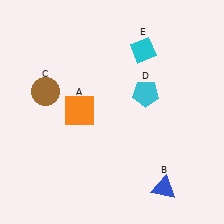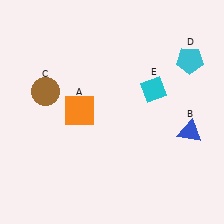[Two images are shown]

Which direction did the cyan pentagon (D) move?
The cyan pentagon (D) moved right.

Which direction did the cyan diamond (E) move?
The cyan diamond (E) moved down.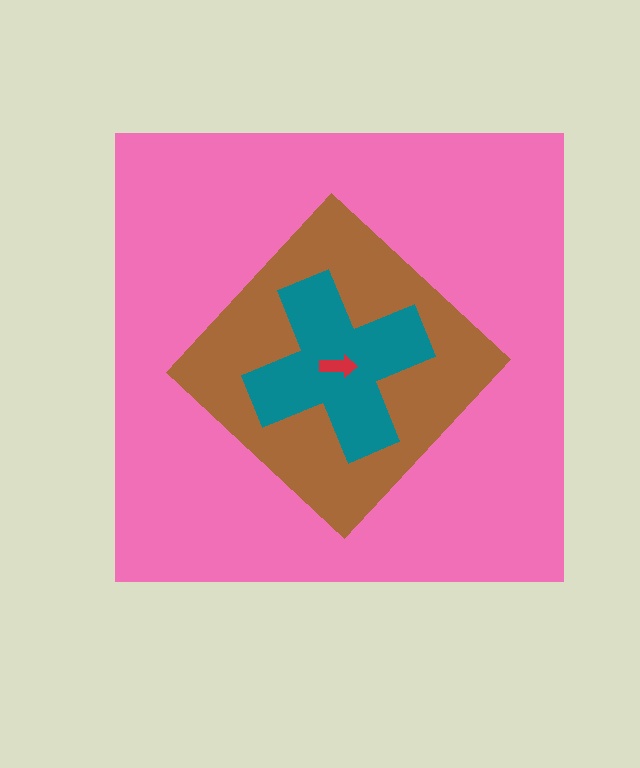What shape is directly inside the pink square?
The brown diamond.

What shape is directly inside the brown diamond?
The teal cross.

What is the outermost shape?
The pink square.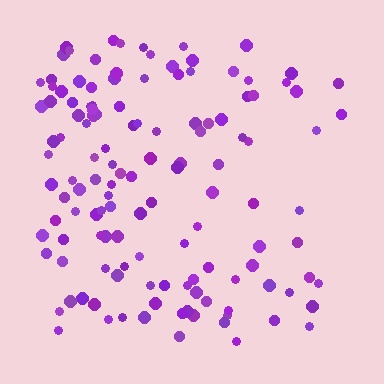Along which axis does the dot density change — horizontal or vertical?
Horizontal.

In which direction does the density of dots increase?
From right to left, with the left side densest.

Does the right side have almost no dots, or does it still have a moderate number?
Still a moderate number, just noticeably fewer than the left.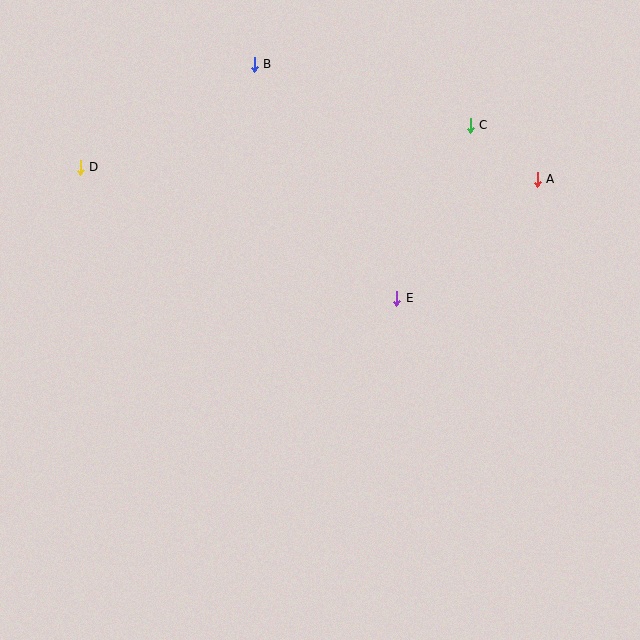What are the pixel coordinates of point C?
Point C is at (470, 125).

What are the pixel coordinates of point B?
Point B is at (254, 64).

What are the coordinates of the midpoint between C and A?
The midpoint between C and A is at (504, 152).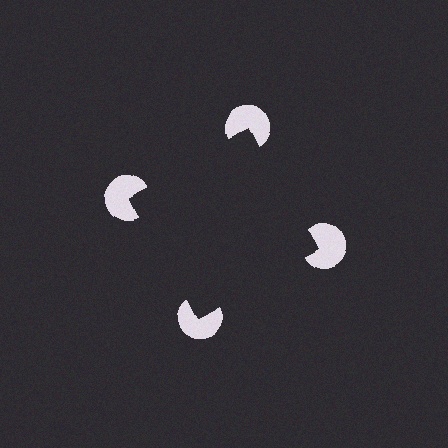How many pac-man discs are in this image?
There are 4 — one at each vertex of the illusory square.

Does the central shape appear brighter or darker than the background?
It typically appears slightly darker than the background, even though no actual brightness change is drawn.